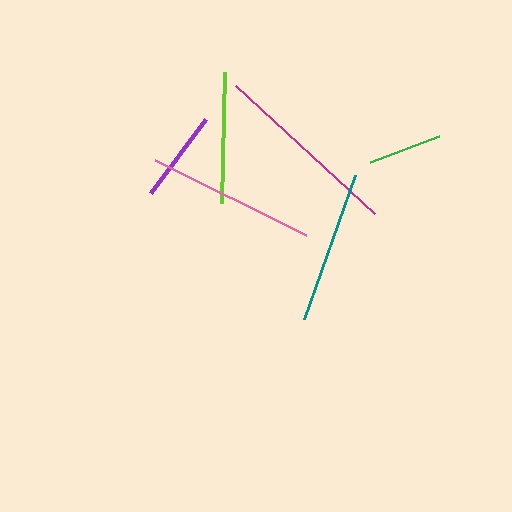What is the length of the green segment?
The green segment is approximately 73 pixels long.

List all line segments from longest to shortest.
From longest to shortest: magenta, pink, teal, lime, purple, green.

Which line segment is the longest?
The magenta line is the longest at approximately 189 pixels.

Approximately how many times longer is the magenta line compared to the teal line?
The magenta line is approximately 1.2 times the length of the teal line.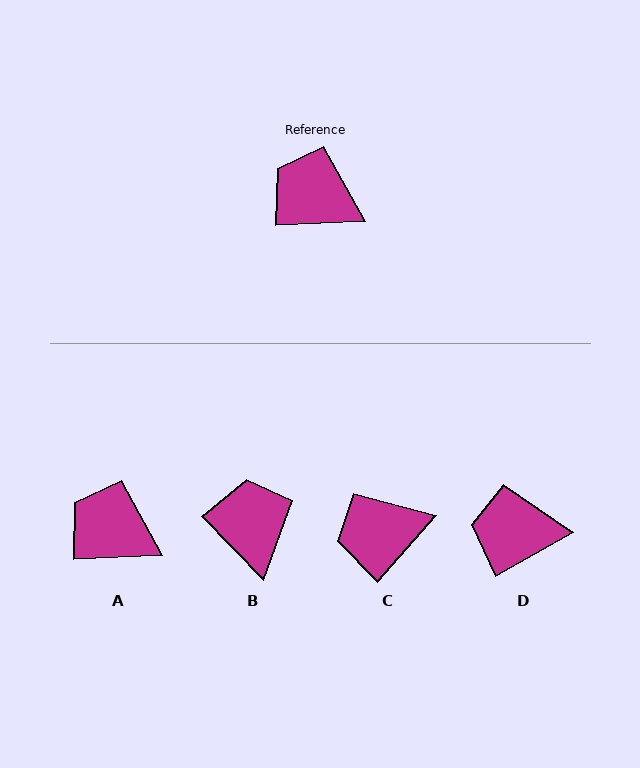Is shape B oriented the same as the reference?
No, it is off by about 49 degrees.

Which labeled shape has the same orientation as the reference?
A.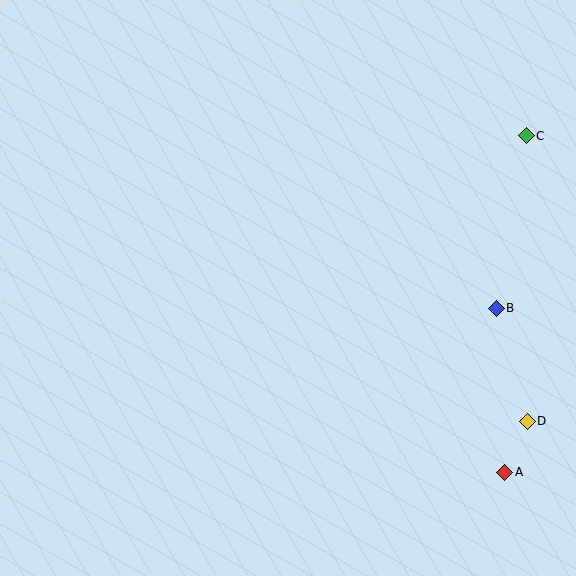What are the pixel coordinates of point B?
Point B is at (496, 308).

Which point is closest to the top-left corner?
Point C is closest to the top-left corner.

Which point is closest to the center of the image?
Point B at (496, 308) is closest to the center.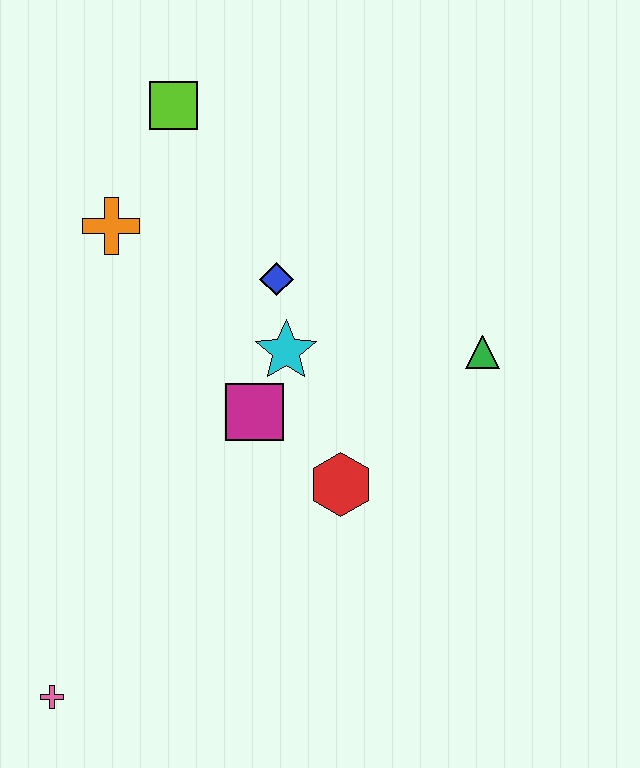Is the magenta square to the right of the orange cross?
Yes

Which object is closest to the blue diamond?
The cyan star is closest to the blue diamond.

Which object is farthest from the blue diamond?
The pink cross is farthest from the blue diamond.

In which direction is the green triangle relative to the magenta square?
The green triangle is to the right of the magenta square.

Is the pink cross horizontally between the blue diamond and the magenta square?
No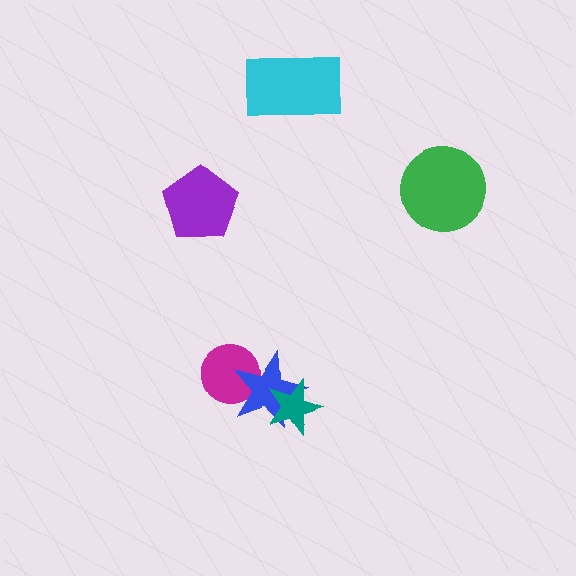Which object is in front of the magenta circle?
The blue star is in front of the magenta circle.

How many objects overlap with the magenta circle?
1 object overlaps with the magenta circle.